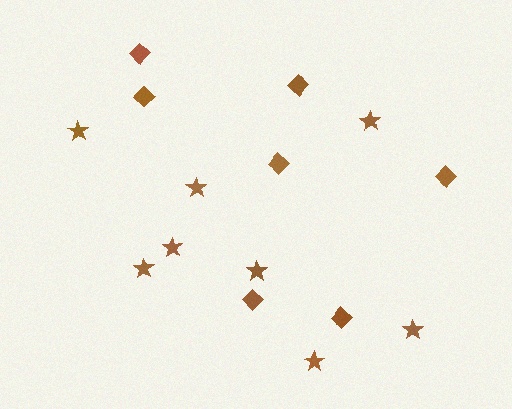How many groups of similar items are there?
There are 2 groups: one group of diamonds (7) and one group of stars (8).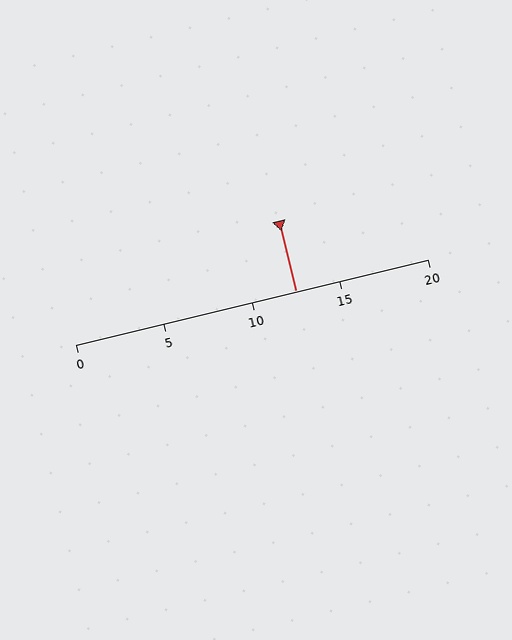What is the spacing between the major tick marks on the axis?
The major ticks are spaced 5 apart.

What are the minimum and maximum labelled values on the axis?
The axis runs from 0 to 20.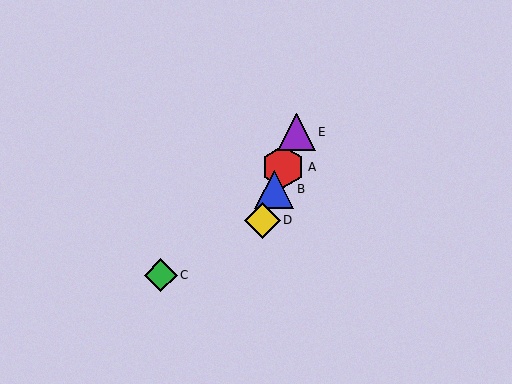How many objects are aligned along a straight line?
4 objects (A, B, D, E) are aligned along a straight line.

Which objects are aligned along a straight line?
Objects A, B, D, E are aligned along a straight line.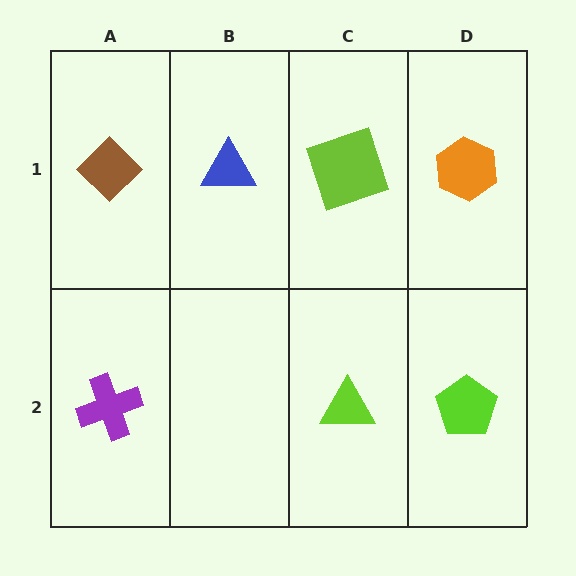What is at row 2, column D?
A lime pentagon.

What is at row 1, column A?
A brown diamond.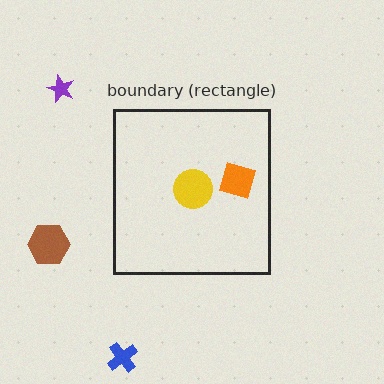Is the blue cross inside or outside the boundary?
Outside.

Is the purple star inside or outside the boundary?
Outside.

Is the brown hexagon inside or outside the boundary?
Outside.